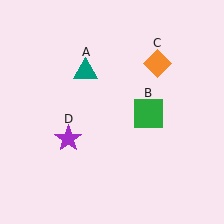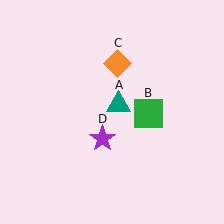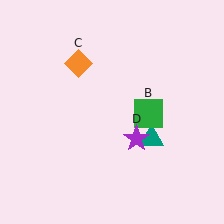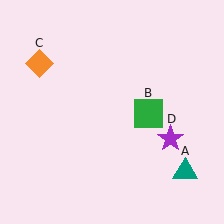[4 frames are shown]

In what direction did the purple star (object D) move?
The purple star (object D) moved right.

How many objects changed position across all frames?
3 objects changed position: teal triangle (object A), orange diamond (object C), purple star (object D).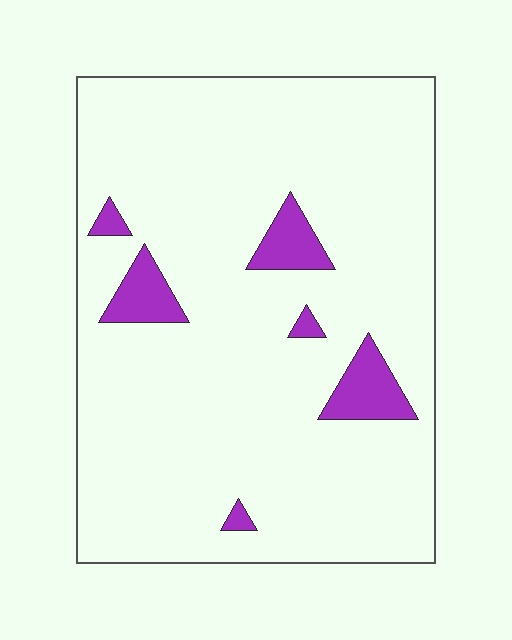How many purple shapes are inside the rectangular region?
6.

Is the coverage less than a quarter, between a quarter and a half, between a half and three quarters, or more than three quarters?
Less than a quarter.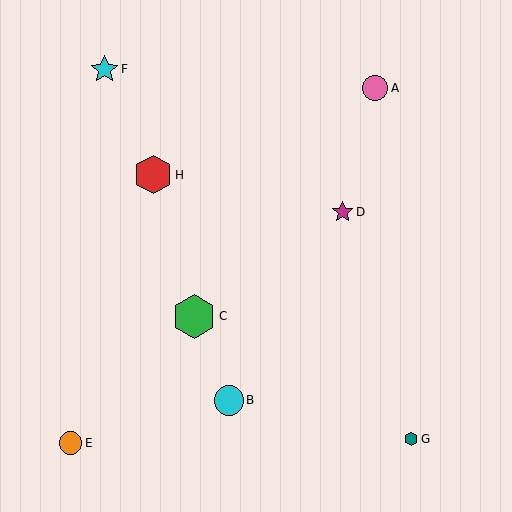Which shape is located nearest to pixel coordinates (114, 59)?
The cyan star (labeled F) at (104, 69) is nearest to that location.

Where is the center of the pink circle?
The center of the pink circle is at (375, 88).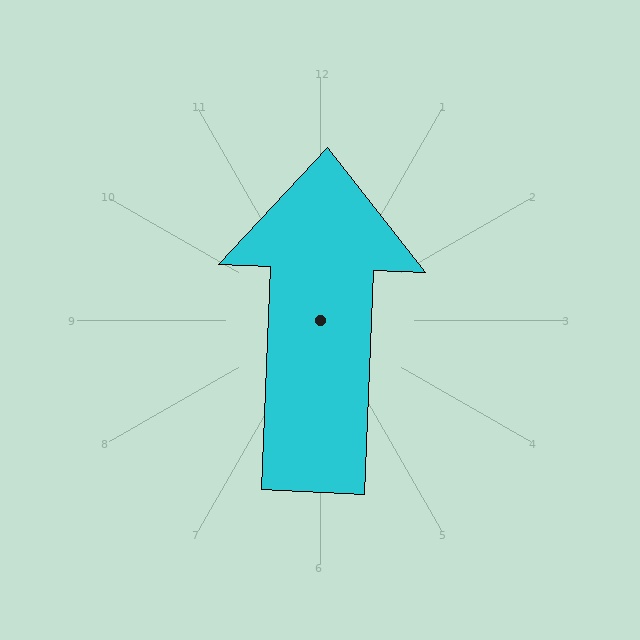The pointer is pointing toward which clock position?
Roughly 12 o'clock.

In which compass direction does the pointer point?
North.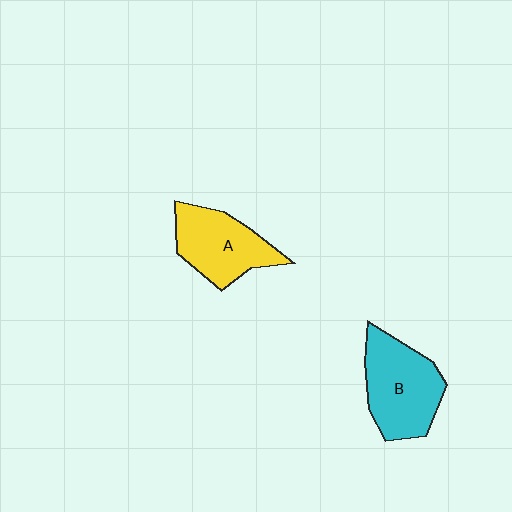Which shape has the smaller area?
Shape A (yellow).